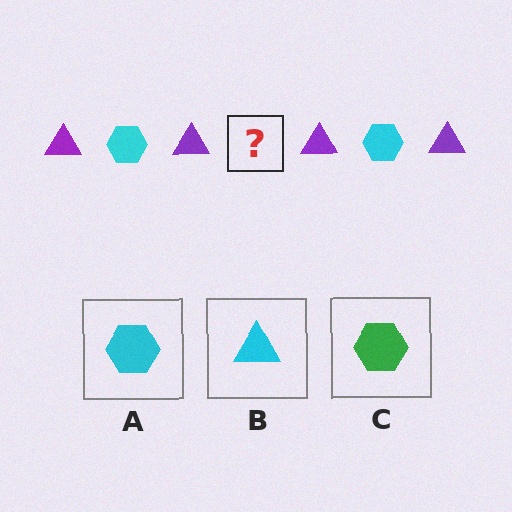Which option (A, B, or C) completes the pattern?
A.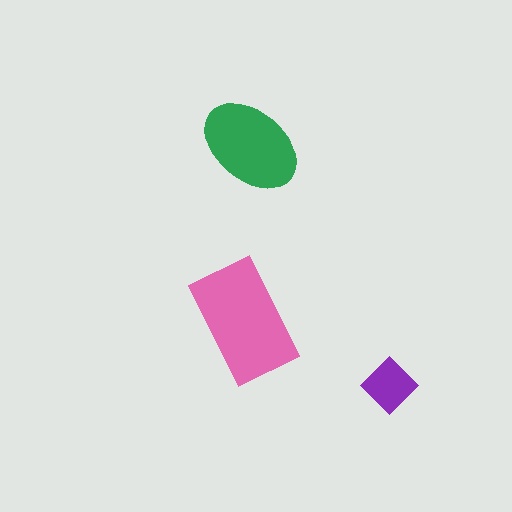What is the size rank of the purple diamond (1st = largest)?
3rd.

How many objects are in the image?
There are 3 objects in the image.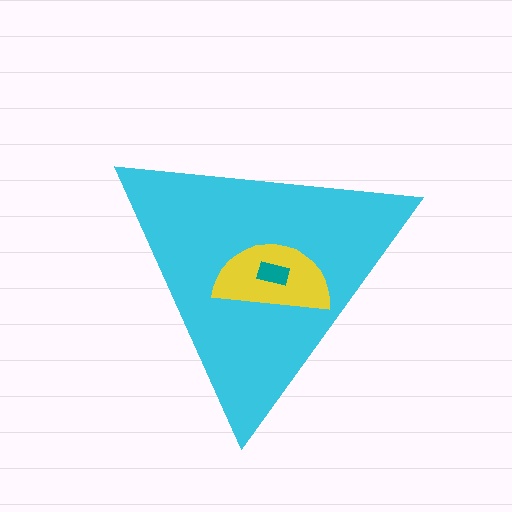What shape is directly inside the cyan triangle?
The yellow semicircle.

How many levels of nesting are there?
3.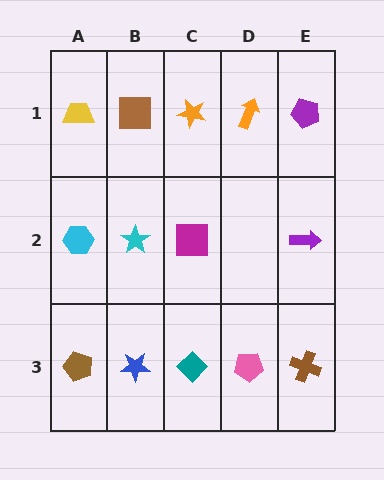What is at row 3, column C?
A teal diamond.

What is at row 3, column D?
A pink pentagon.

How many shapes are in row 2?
4 shapes.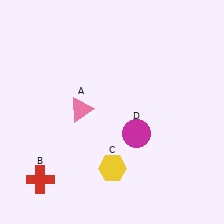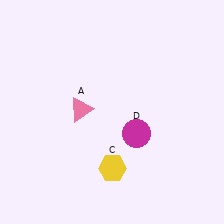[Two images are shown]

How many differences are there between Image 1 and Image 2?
There is 1 difference between the two images.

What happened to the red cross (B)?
The red cross (B) was removed in Image 2. It was in the bottom-left area of Image 1.